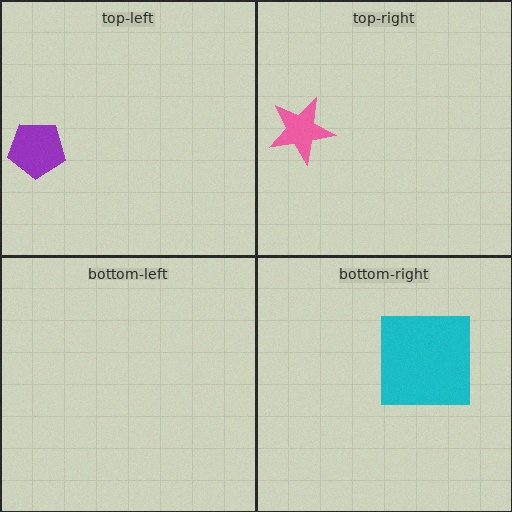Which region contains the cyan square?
The bottom-right region.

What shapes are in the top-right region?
The pink star.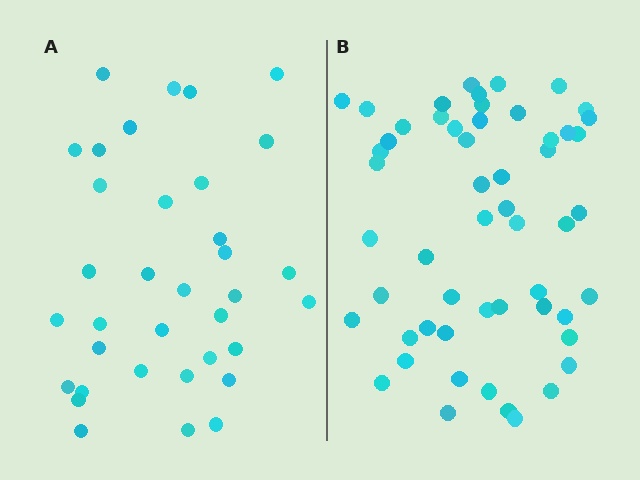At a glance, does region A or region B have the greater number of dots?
Region B (the right region) has more dots.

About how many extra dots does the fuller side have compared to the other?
Region B has approximately 20 more dots than region A.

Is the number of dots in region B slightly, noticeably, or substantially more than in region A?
Region B has substantially more. The ratio is roughly 1.5 to 1.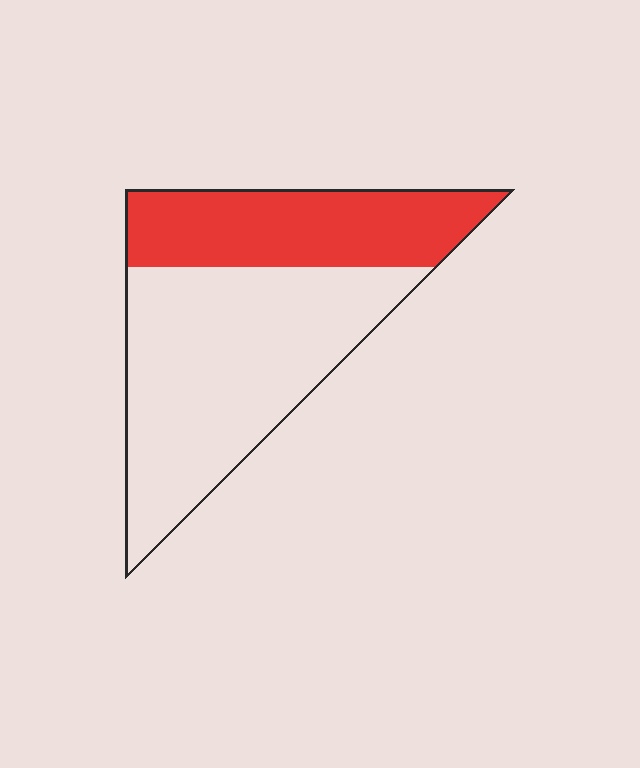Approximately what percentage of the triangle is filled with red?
Approximately 35%.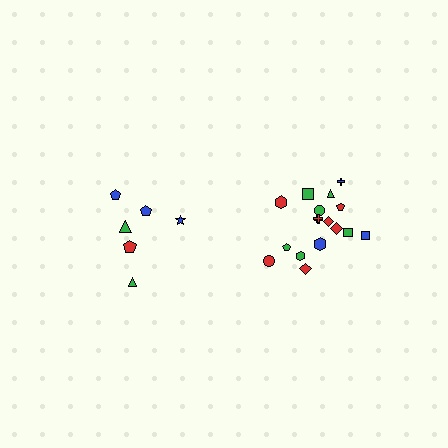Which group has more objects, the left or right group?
The right group.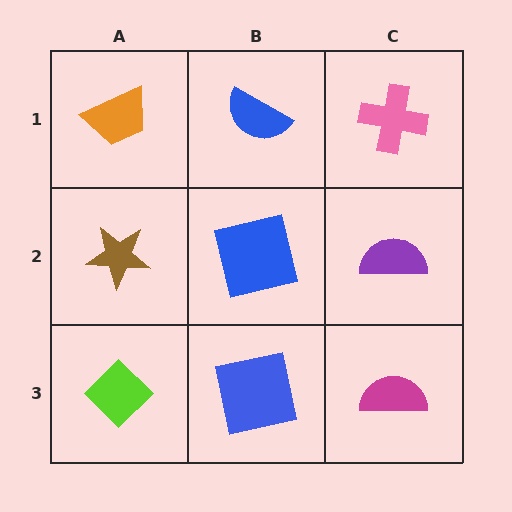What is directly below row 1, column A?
A brown star.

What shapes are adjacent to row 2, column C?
A pink cross (row 1, column C), a magenta semicircle (row 3, column C), a blue square (row 2, column B).